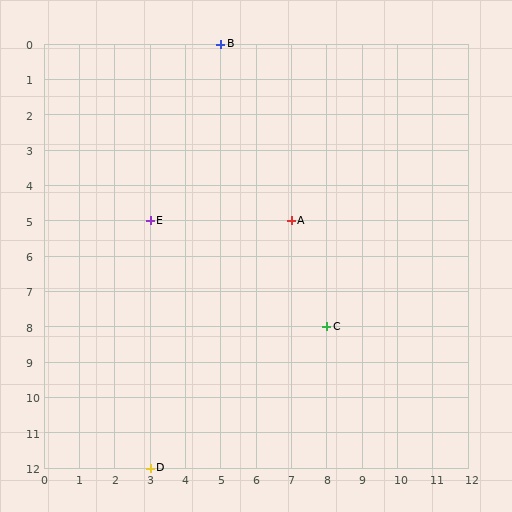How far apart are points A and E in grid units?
Points A and E are 4 columns apart.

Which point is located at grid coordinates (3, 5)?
Point E is at (3, 5).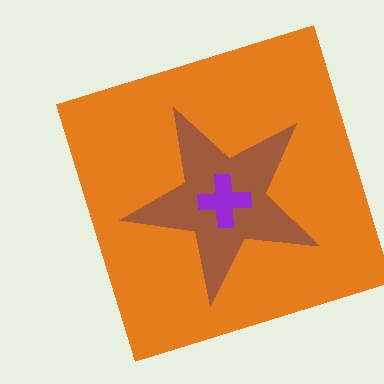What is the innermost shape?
The purple cross.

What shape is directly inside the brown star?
The purple cross.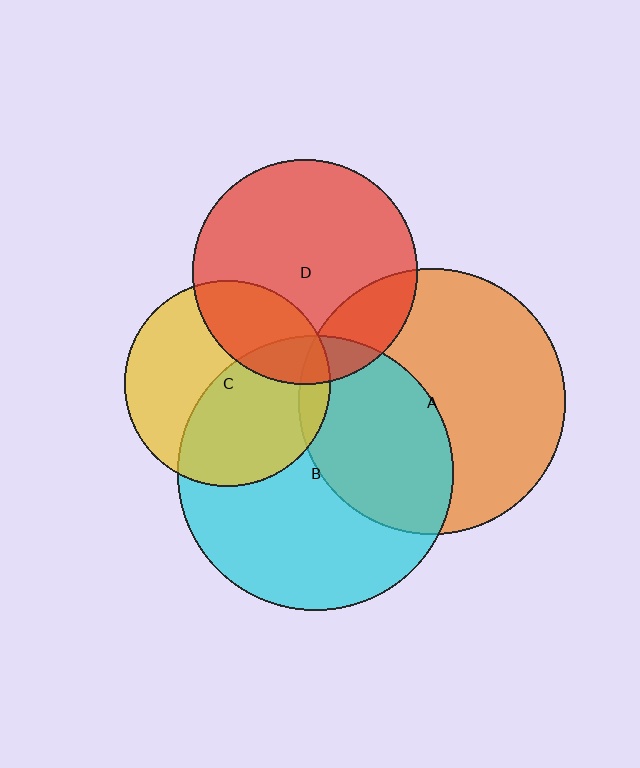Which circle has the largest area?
Circle B (cyan).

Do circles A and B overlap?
Yes.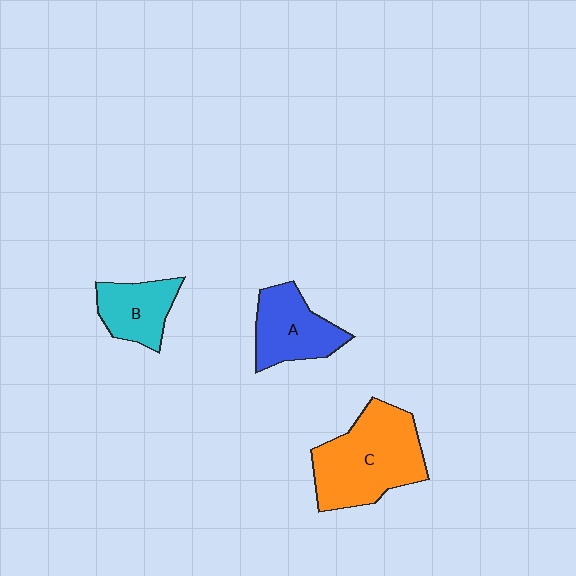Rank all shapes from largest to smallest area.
From largest to smallest: C (orange), A (blue), B (cyan).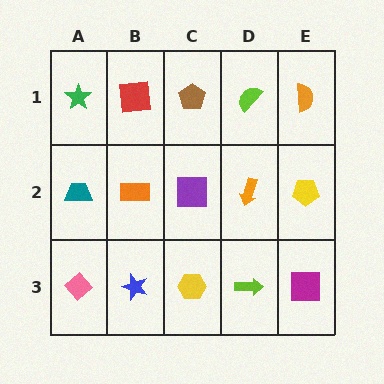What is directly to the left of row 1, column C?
A red square.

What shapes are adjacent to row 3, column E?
A yellow pentagon (row 2, column E), a lime arrow (row 3, column D).